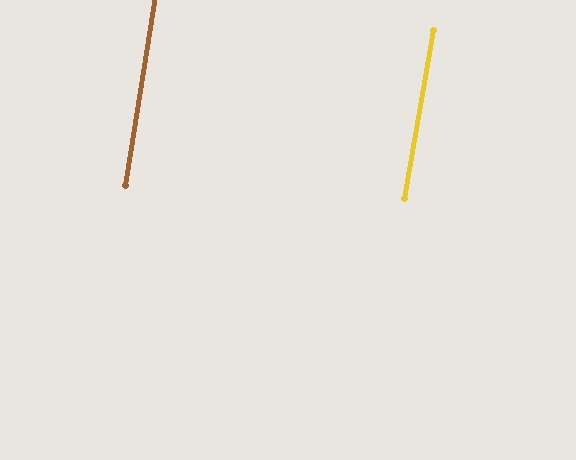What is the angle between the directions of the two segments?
Approximately 1 degree.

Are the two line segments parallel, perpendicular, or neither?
Parallel — their directions differ by only 0.8°.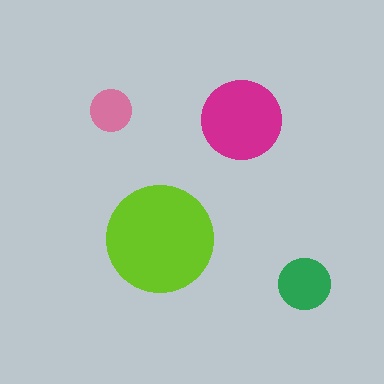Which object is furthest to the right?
The green circle is rightmost.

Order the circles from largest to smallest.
the lime one, the magenta one, the green one, the pink one.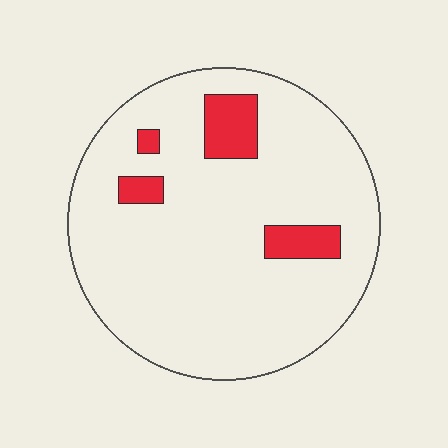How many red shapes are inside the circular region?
4.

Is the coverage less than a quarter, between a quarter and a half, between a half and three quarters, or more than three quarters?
Less than a quarter.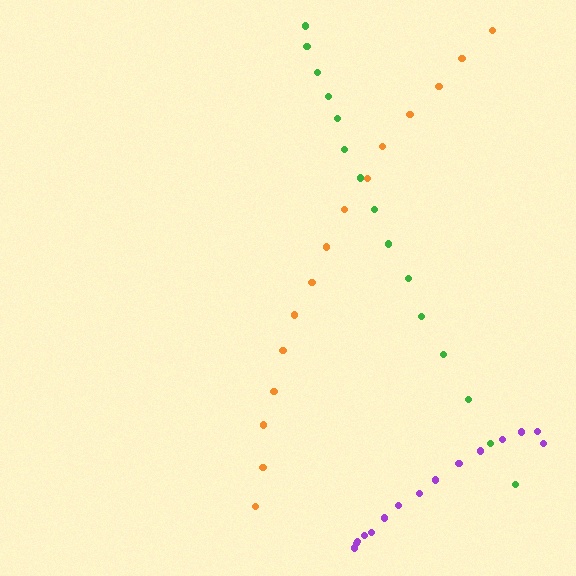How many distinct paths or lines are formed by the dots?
There are 3 distinct paths.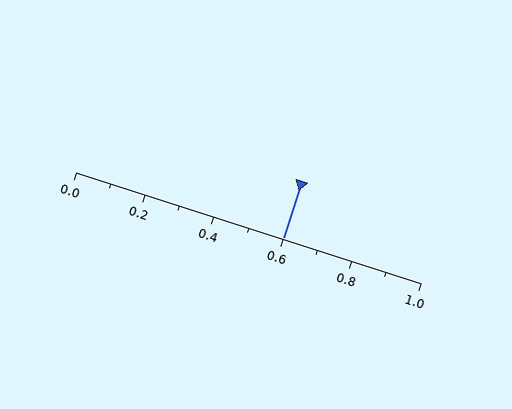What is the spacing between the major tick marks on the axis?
The major ticks are spaced 0.2 apart.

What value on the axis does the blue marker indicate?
The marker indicates approximately 0.6.